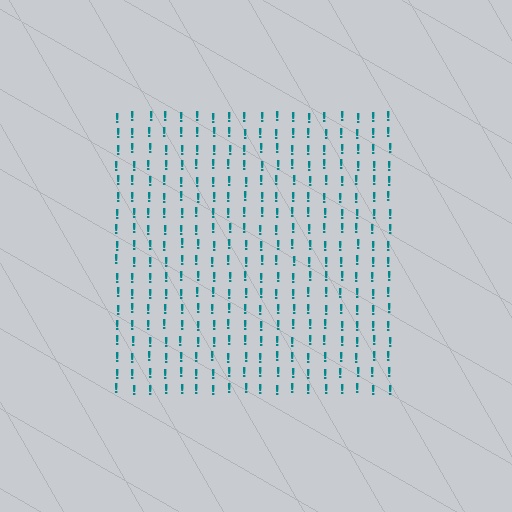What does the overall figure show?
The overall figure shows a square.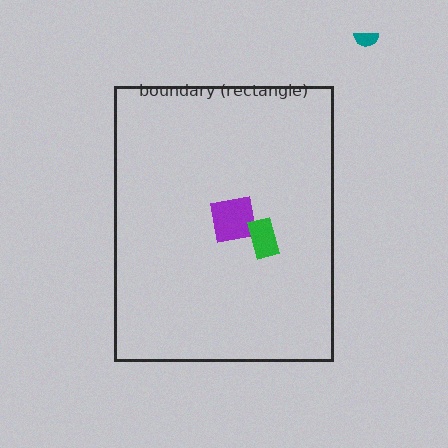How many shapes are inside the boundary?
2 inside, 1 outside.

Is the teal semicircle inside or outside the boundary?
Outside.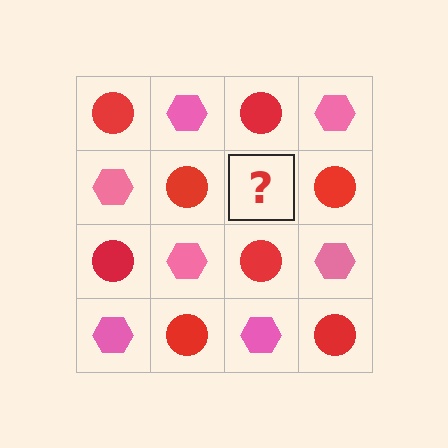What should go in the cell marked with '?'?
The missing cell should contain a pink hexagon.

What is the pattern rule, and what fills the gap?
The rule is that it alternates red circle and pink hexagon in a checkerboard pattern. The gap should be filled with a pink hexagon.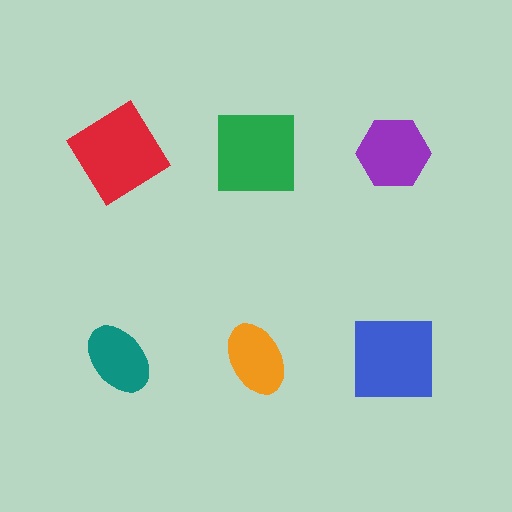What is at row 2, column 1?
A teal ellipse.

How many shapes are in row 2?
3 shapes.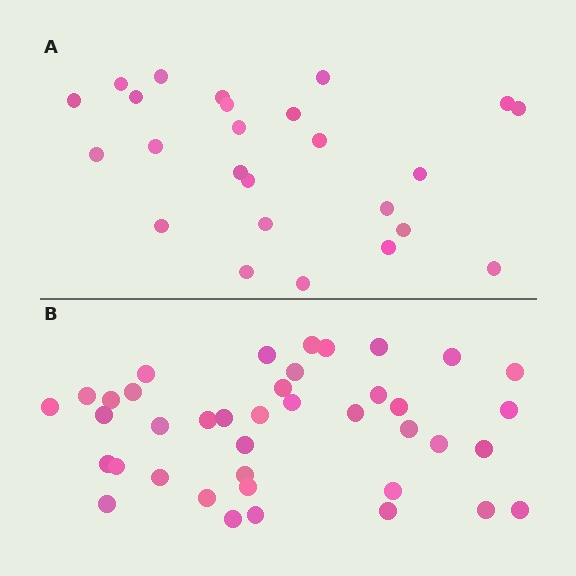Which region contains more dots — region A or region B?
Region B (the bottom region) has more dots.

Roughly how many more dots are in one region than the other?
Region B has approximately 15 more dots than region A.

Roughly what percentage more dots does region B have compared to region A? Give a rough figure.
About 60% more.